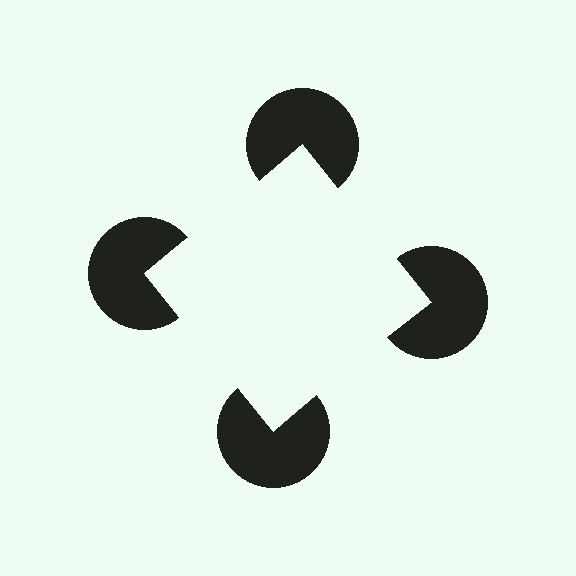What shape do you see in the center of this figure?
An illusory square — its edges are inferred from the aligned wedge cuts in the pac-man discs, not physically drawn.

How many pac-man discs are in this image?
There are 4 — one at each vertex of the illusory square.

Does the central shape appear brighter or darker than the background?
It typically appears slightly brighter than the background, even though no actual brightness change is drawn.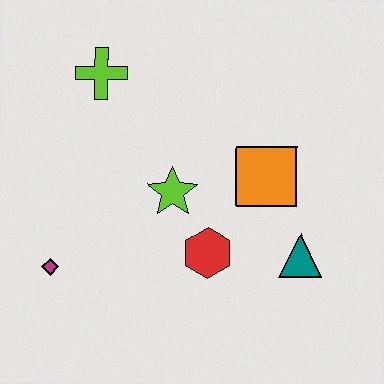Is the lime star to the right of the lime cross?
Yes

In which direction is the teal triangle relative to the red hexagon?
The teal triangle is to the right of the red hexagon.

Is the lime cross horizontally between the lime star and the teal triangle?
No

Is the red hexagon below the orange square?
Yes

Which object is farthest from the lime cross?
The teal triangle is farthest from the lime cross.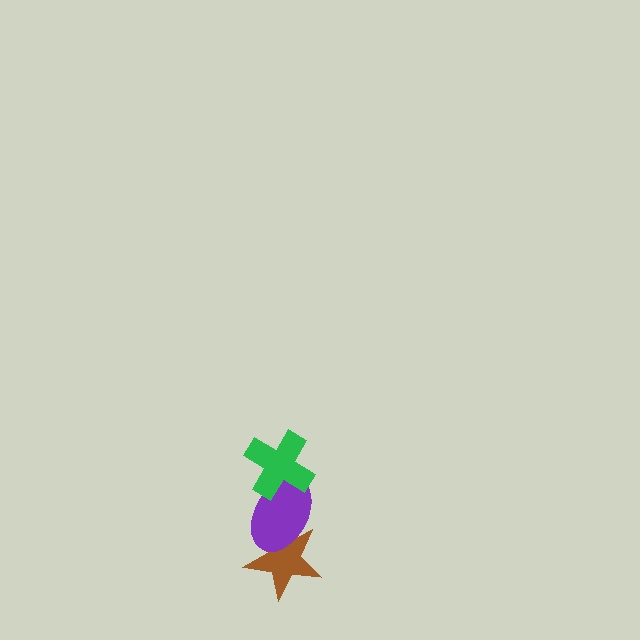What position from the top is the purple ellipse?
The purple ellipse is 2nd from the top.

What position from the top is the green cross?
The green cross is 1st from the top.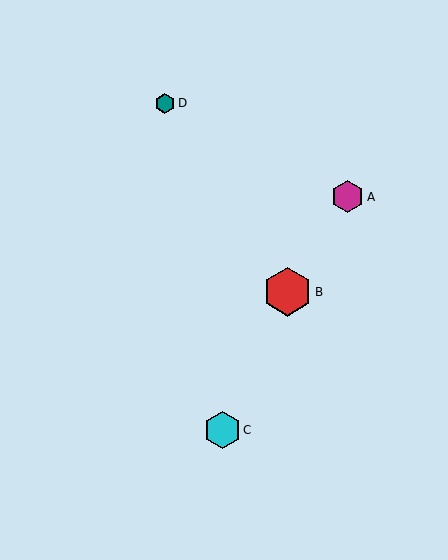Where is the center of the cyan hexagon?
The center of the cyan hexagon is at (222, 430).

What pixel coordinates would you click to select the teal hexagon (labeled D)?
Click at (165, 103) to select the teal hexagon D.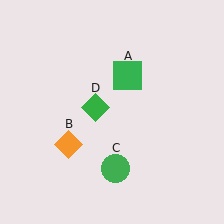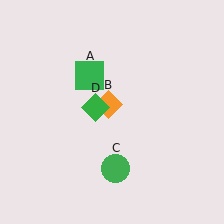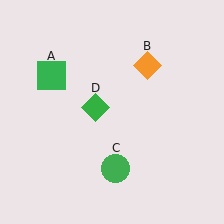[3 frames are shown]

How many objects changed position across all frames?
2 objects changed position: green square (object A), orange diamond (object B).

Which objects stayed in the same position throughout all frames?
Green circle (object C) and green diamond (object D) remained stationary.